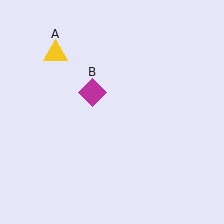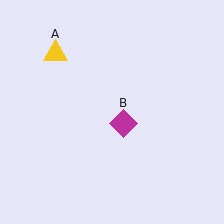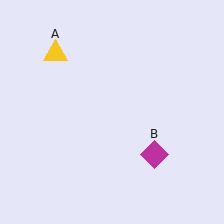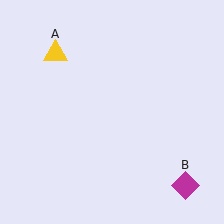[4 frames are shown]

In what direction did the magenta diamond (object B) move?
The magenta diamond (object B) moved down and to the right.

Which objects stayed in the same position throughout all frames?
Yellow triangle (object A) remained stationary.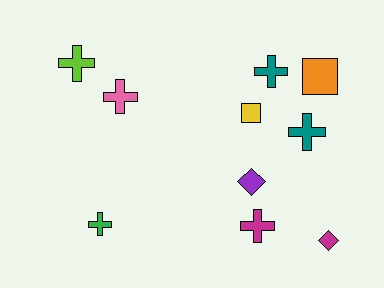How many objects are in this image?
There are 10 objects.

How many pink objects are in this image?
There is 1 pink object.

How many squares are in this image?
There are 2 squares.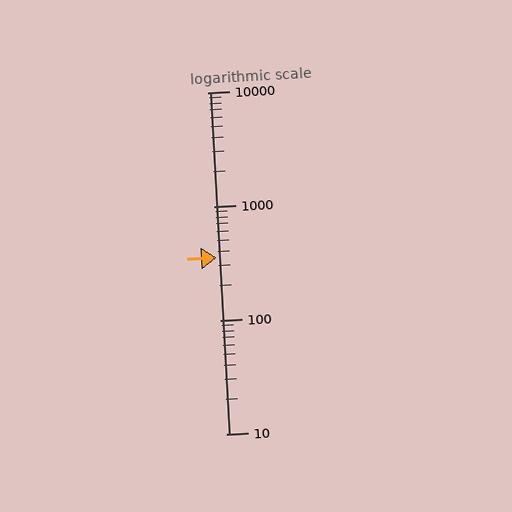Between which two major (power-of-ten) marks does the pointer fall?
The pointer is between 100 and 1000.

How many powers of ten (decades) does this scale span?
The scale spans 3 decades, from 10 to 10000.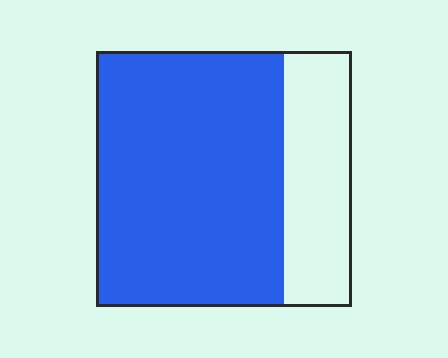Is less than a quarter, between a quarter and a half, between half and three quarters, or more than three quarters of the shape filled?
Between half and three quarters.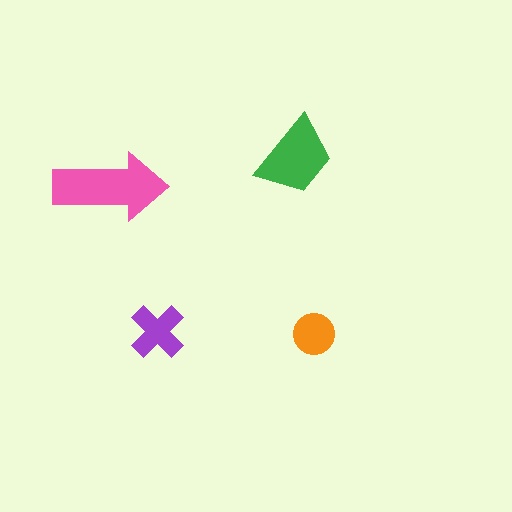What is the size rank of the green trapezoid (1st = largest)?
2nd.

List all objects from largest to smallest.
The pink arrow, the green trapezoid, the purple cross, the orange circle.